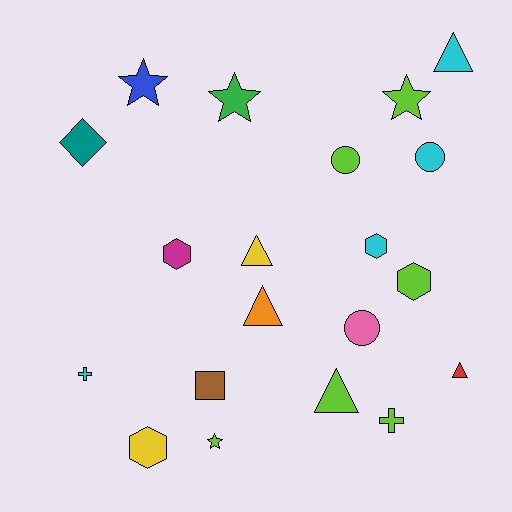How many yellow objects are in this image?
There are 2 yellow objects.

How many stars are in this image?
There are 4 stars.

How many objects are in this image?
There are 20 objects.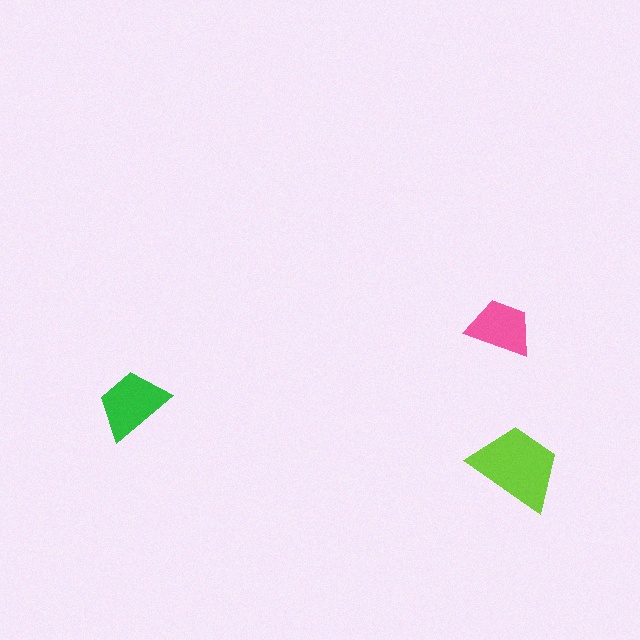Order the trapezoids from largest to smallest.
the lime one, the green one, the pink one.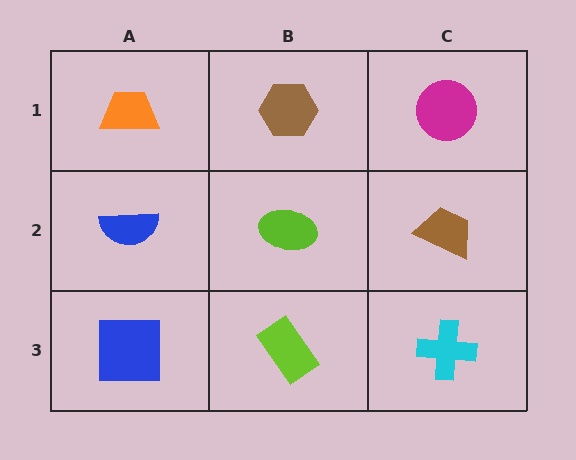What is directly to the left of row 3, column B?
A blue square.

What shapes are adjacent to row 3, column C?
A brown trapezoid (row 2, column C), a lime rectangle (row 3, column B).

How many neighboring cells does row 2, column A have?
3.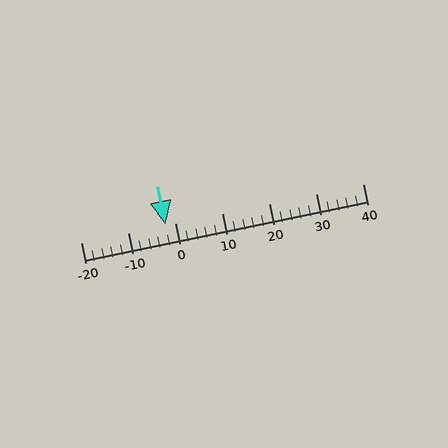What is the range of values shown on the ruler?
The ruler shows values from -20 to 40.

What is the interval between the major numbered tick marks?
The major tick marks are spaced 10 units apart.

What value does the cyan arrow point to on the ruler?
The cyan arrow points to approximately -2.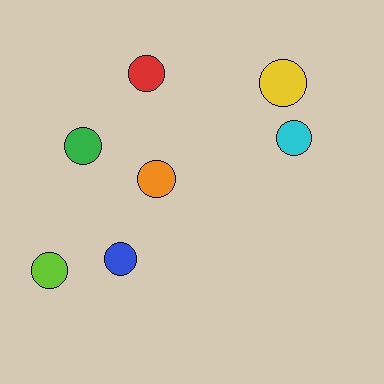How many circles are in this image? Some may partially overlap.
There are 7 circles.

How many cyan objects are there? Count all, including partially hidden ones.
There is 1 cyan object.